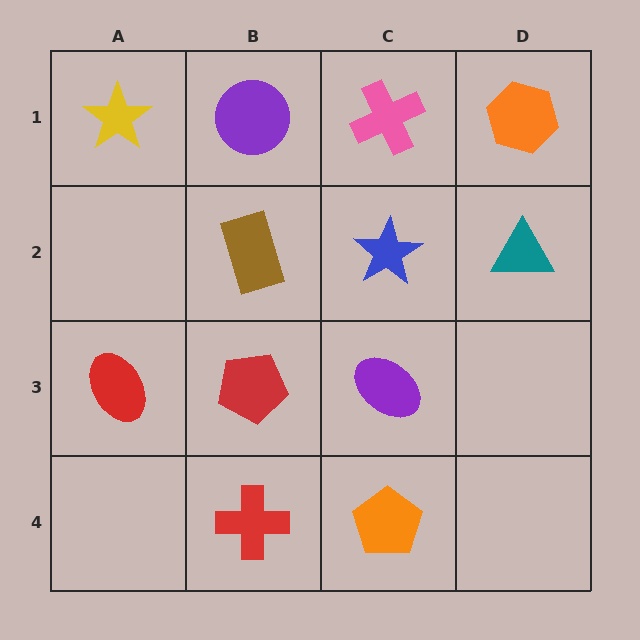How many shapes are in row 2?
3 shapes.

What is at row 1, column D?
An orange hexagon.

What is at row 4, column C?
An orange pentagon.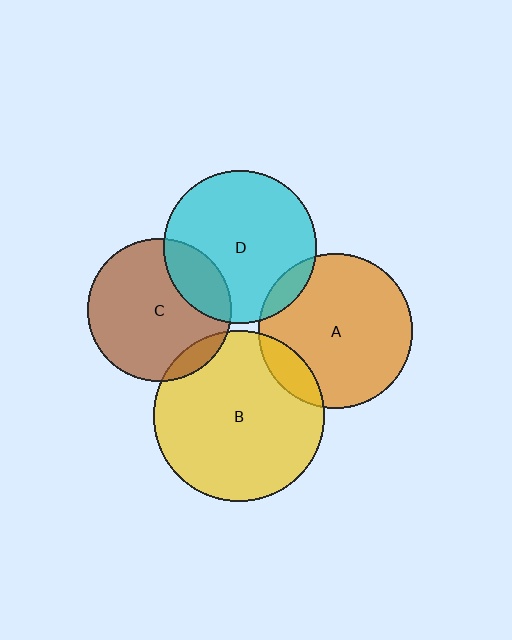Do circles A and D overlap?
Yes.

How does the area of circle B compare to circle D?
Approximately 1.2 times.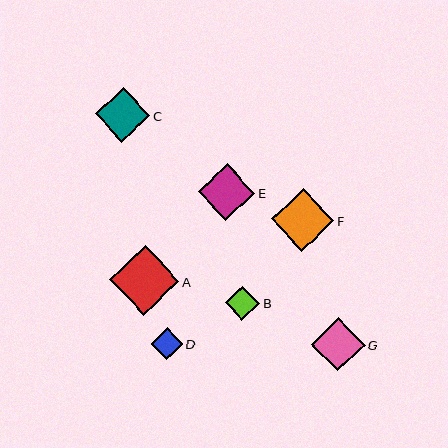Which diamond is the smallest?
Diamond D is the smallest with a size of approximately 32 pixels.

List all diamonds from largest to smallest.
From largest to smallest: A, F, E, C, G, B, D.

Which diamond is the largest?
Diamond A is the largest with a size of approximately 70 pixels.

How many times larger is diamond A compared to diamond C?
Diamond A is approximately 1.3 times the size of diamond C.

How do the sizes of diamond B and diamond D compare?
Diamond B and diamond D are approximately the same size.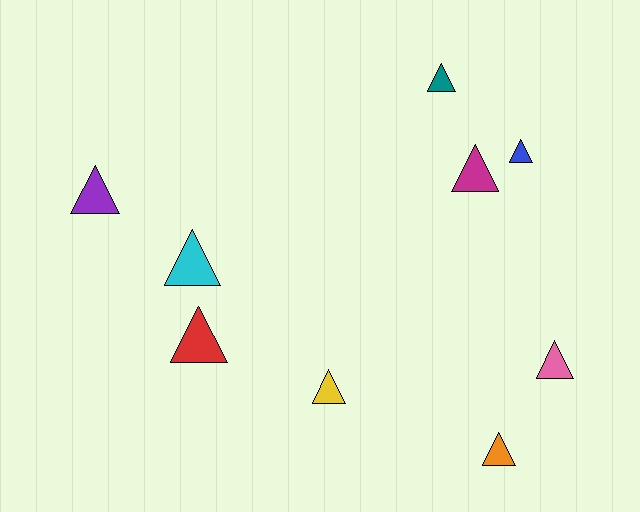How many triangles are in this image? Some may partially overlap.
There are 9 triangles.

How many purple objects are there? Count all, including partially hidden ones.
There is 1 purple object.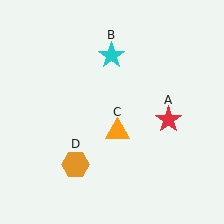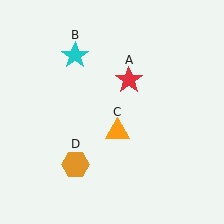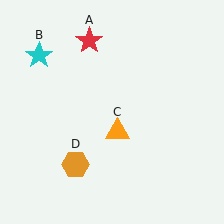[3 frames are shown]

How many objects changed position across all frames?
2 objects changed position: red star (object A), cyan star (object B).